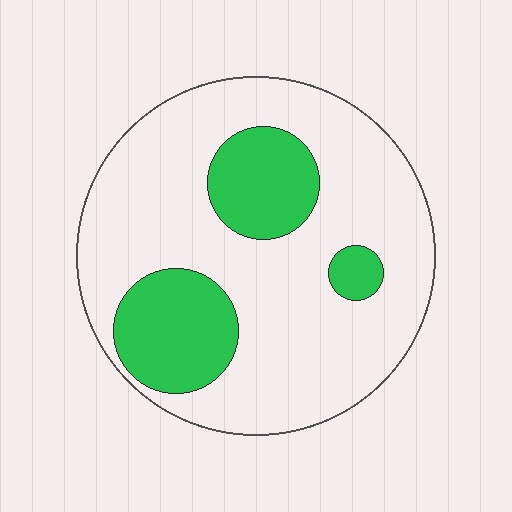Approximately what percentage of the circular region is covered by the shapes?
Approximately 25%.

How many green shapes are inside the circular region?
3.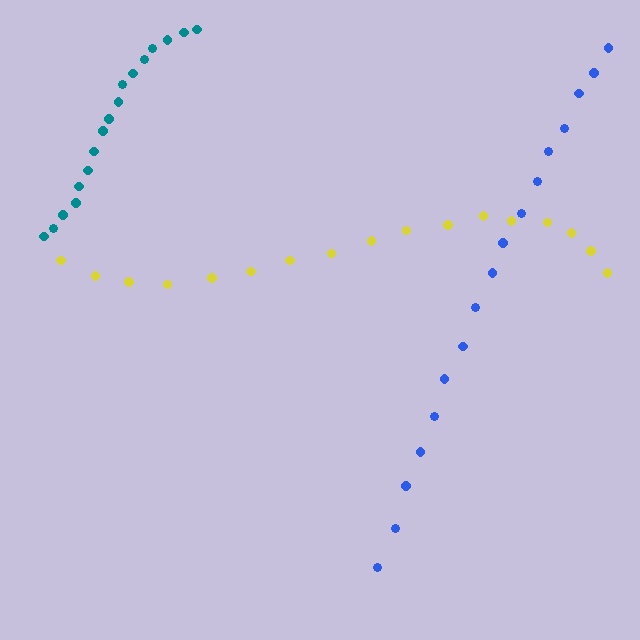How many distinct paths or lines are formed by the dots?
There are 3 distinct paths.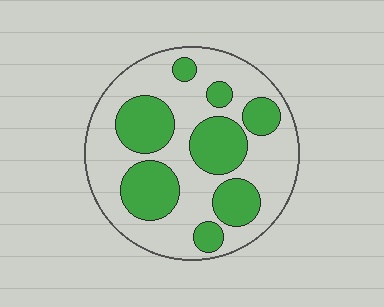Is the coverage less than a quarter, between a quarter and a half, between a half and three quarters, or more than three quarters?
Between a quarter and a half.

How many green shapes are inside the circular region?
8.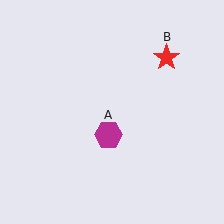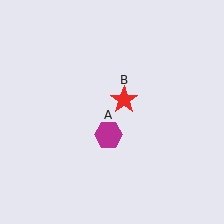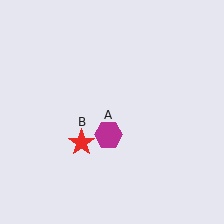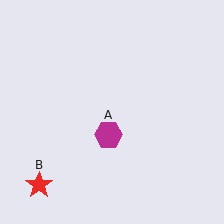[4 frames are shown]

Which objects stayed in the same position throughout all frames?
Magenta hexagon (object A) remained stationary.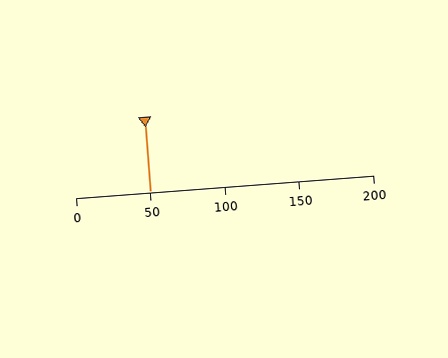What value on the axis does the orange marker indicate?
The marker indicates approximately 50.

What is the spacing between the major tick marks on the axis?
The major ticks are spaced 50 apart.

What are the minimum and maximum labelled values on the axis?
The axis runs from 0 to 200.